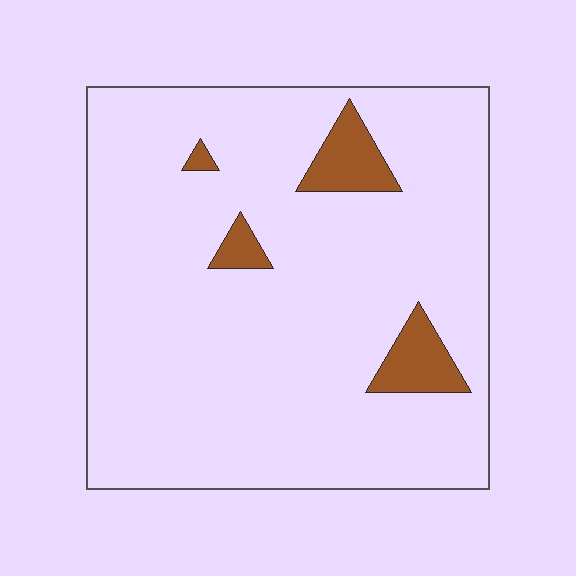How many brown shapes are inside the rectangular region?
4.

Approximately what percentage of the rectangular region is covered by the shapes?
Approximately 10%.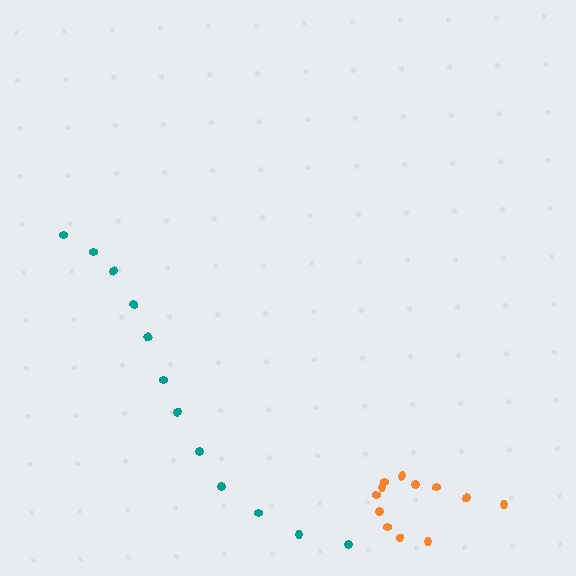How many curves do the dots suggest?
There are 2 distinct paths.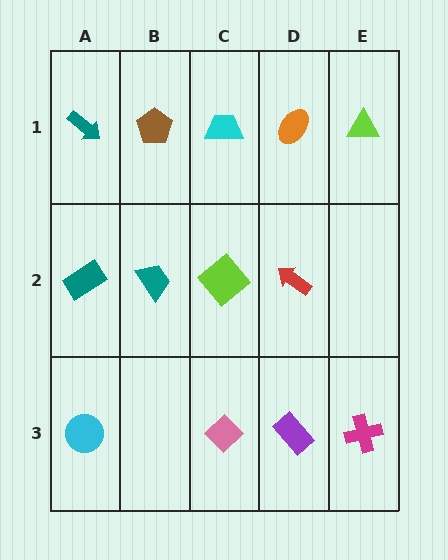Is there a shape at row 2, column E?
No, that cell is empty.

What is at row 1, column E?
A lime triangle.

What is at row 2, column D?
A red arrow.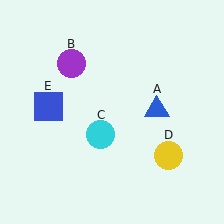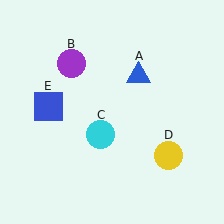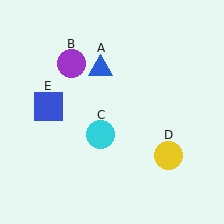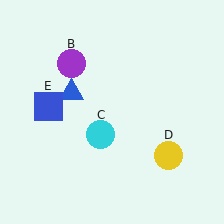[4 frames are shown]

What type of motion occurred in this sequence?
The blue triangle (object A) rotated counterclockwise around the center of the scene.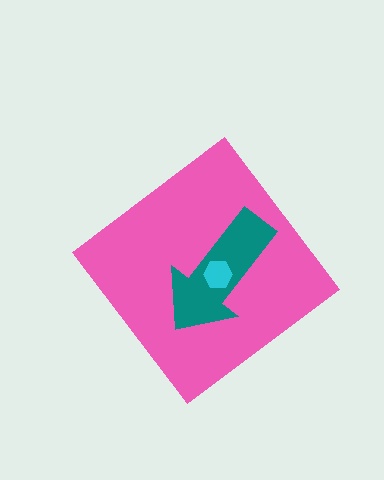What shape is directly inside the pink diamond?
The teal arrow.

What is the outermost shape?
The pink diamond.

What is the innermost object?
The cyan hexagon.